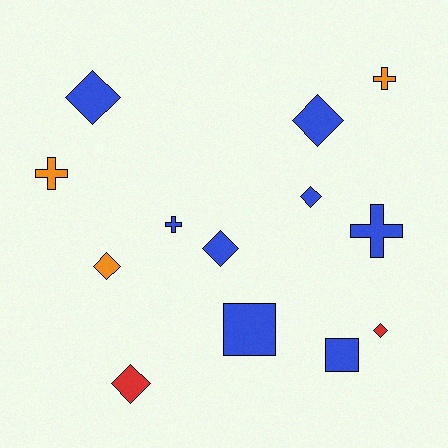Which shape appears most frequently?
Diamond, with 7 objects.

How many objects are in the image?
There are 13 objects.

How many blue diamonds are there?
There are 4 blue diamonds.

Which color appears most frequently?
Blue, with 8 objects.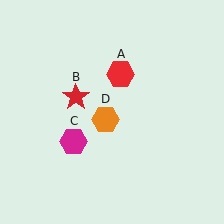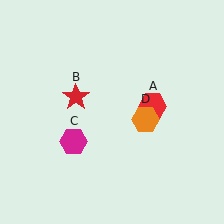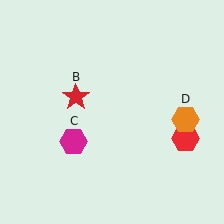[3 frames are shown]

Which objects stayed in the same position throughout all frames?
Red star (object B) and magenta hexagon (object C) remained stationary.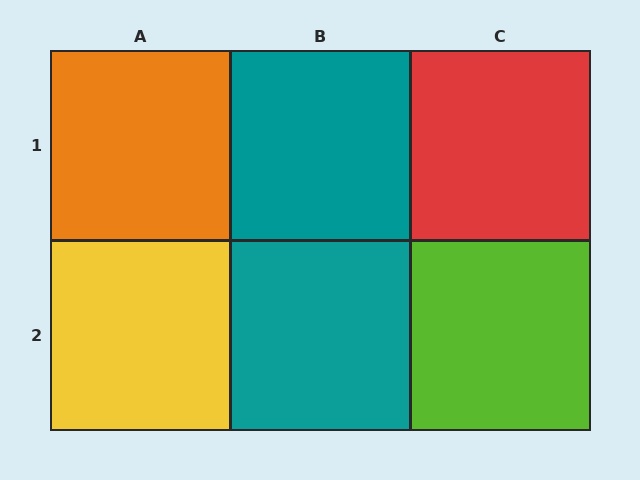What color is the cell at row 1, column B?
Teal.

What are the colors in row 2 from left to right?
Yellow, teal, lime.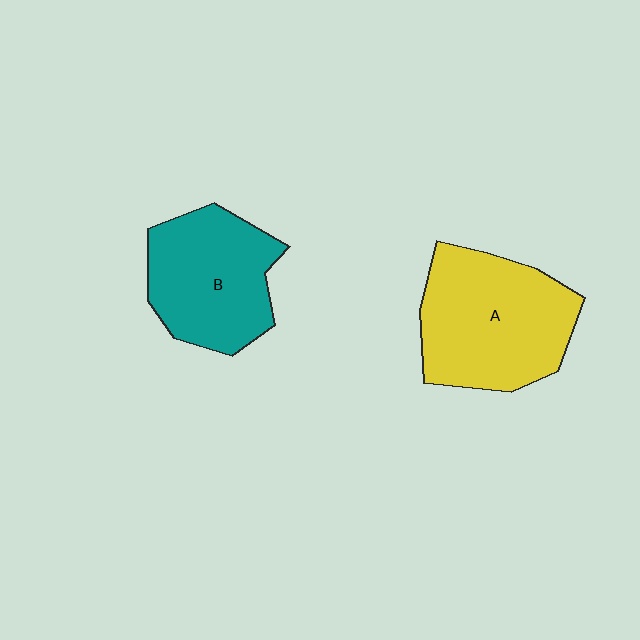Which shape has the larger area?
Shape A (yellow).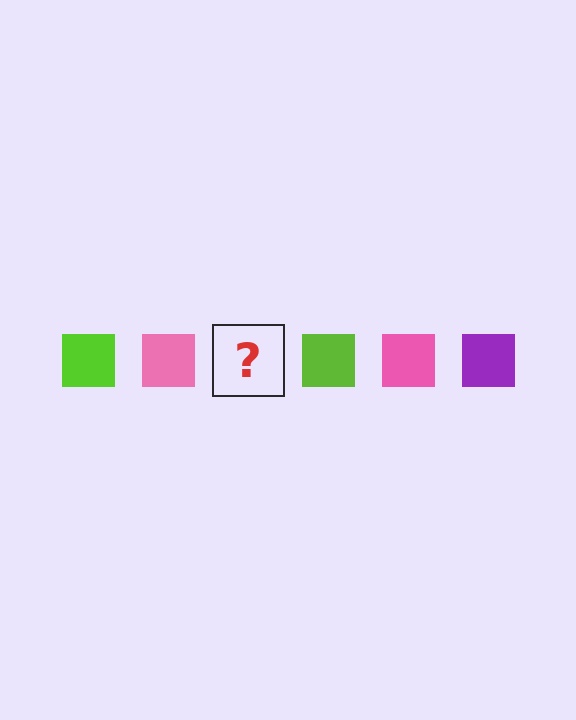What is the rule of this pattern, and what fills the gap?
The rule is that the pattern cycles through lime, pink, purple squares. The gap should be filled with a purple square.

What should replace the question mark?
The question mark should be replaced with a purple square.